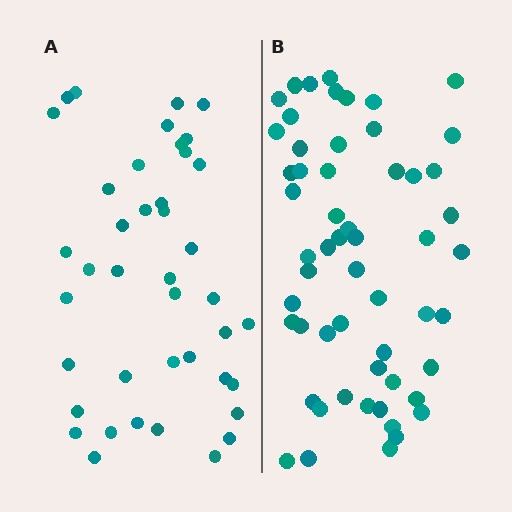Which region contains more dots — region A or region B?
Region B (the right region) has more dots.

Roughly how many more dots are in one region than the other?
Region B has approximately 15 more dots than region A.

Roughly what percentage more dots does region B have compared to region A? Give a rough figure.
About 35% more.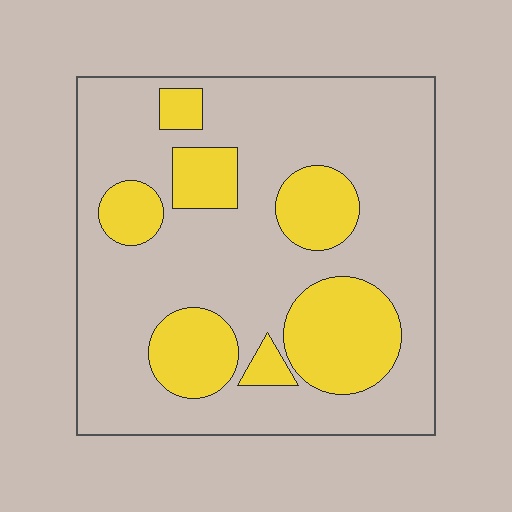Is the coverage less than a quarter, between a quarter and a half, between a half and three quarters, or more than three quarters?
Between a quarter and a half.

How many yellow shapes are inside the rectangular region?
7.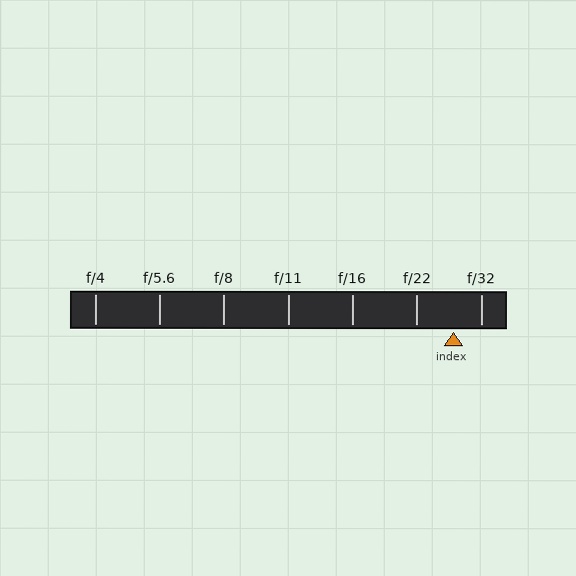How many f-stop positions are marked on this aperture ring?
There are 7 f-stop positions marked.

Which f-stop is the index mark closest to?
The index mark is closest to f/32.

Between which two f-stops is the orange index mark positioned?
The index mark is between f/22 and f/32.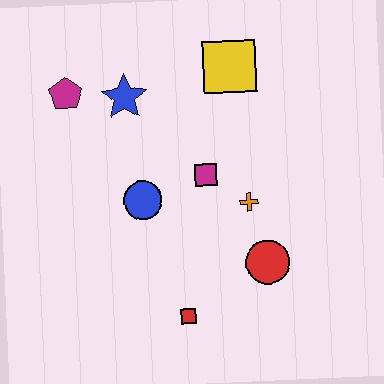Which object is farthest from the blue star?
The red square is farthest from the blue star.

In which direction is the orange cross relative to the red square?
The orange cross is above the red square.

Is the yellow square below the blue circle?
No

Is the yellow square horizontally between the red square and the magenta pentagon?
No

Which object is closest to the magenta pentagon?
The blue star is closest to the magenta pentagon.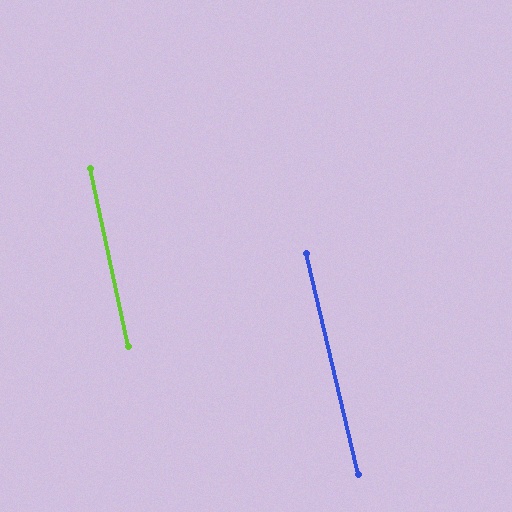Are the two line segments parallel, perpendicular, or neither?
Parallel — their directions differ by only 1.2°.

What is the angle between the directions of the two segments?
Approximately 1 degree.